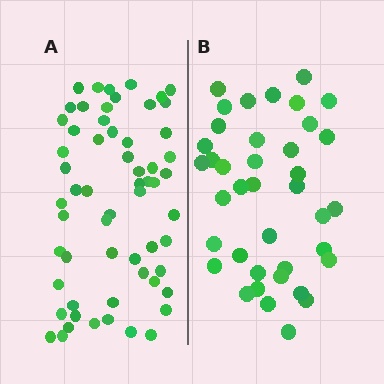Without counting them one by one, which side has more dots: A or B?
Region A (the left region) has more dots.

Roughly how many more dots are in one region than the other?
Region A has approximately 20 more dots than region B.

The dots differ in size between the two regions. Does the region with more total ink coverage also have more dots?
No. Region B has more total ink coverage because its dots are larger, but region A actually contains more individual dots. Total area can be misleading — the number of items is what matters here.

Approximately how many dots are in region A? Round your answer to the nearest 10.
About 60 dots.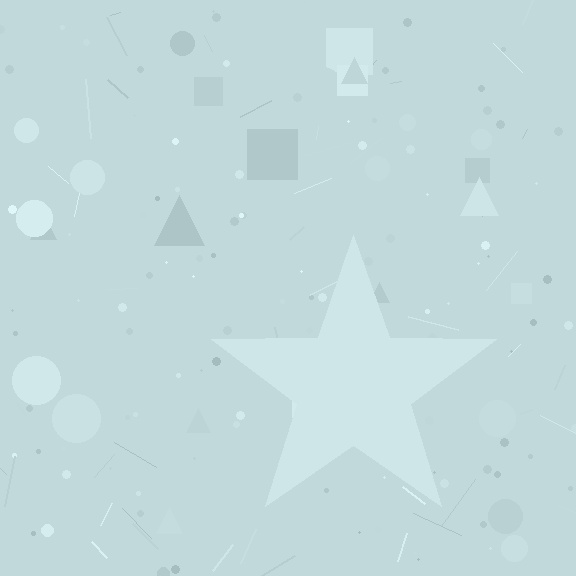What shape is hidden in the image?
A star is hidden in the image.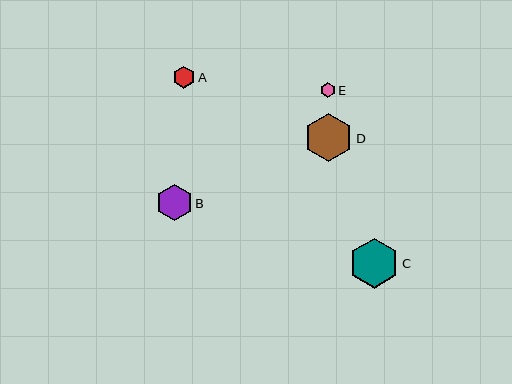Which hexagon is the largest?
Hexagon C is the largest with a size of approximately 50 pixels.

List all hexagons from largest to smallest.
From largest to smallest: C, D, B, A, E.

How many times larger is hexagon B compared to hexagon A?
Hexagon B is approximately 1.7 times the size of hexagon A.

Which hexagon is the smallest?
Hexagon E is the smallest with a size of approximately 15 pixels.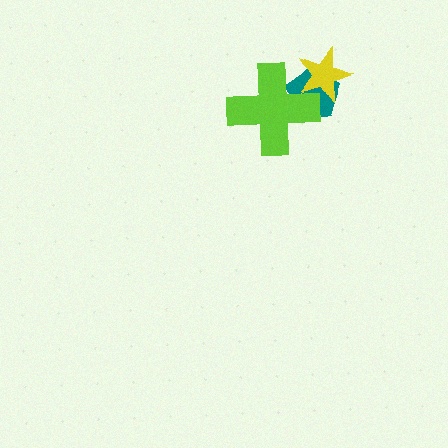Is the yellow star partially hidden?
Yes, it is partially covered by another shape.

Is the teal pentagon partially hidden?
Yes, it is partially covered by another shape.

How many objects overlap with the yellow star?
2 objects overlap with the yellow star.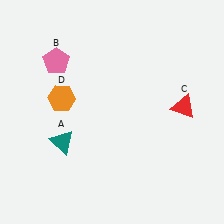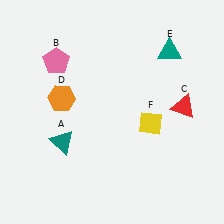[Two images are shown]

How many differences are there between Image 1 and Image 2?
There are 2 differences between the two images.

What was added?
A teal triangle (E), a yellow diamond (F) were added in Image 2.